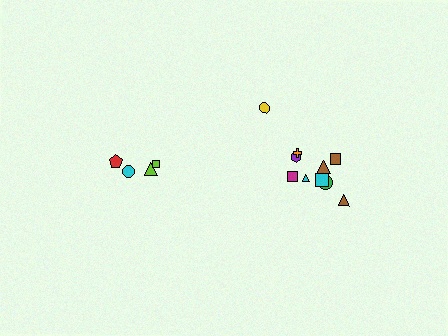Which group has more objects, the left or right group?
The right group.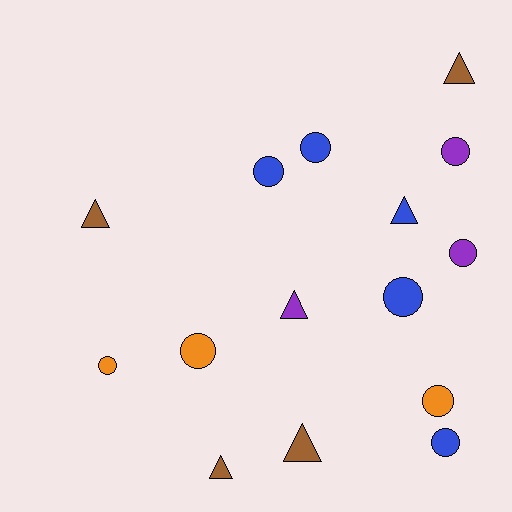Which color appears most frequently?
Blue, with 5 objects.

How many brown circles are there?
There are no brown circles.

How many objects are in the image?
There are 15 objects.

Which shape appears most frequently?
Circle, with 9 objects.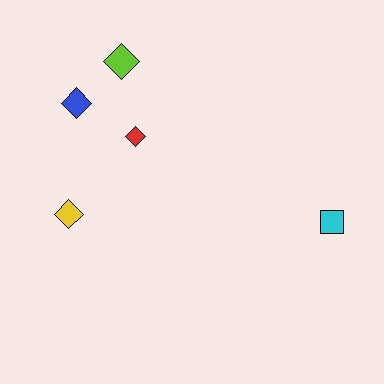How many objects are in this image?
There are 5 objects.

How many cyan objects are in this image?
There is 1 cyan object.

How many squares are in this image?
There is 1 square.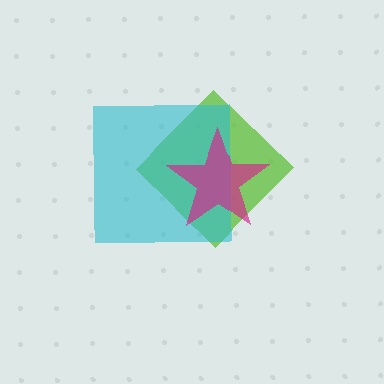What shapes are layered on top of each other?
The layered shapes are: a lime diamond, a cyan square, a magenta star.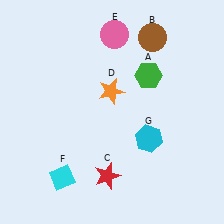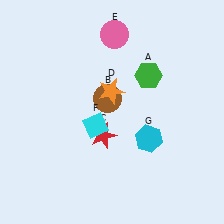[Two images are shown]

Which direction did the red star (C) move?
The red star (C) moved up.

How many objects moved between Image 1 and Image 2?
3 objects moved between the two images.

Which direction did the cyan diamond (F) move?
The cyan diamond (F) moved up.